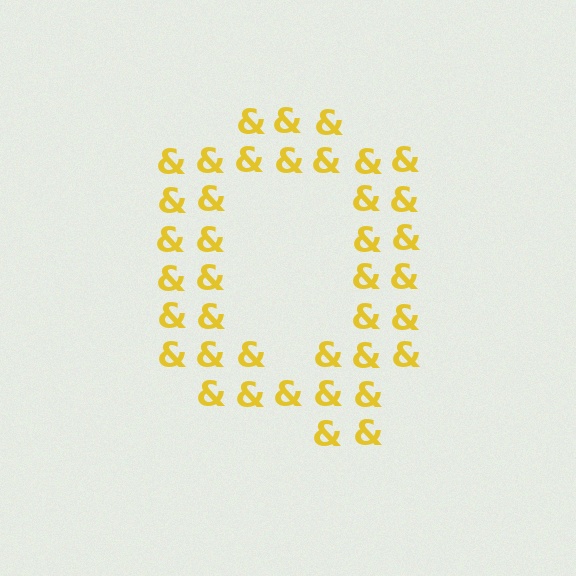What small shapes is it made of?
It is made of small ampersands.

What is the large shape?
The large shape is the letter Q.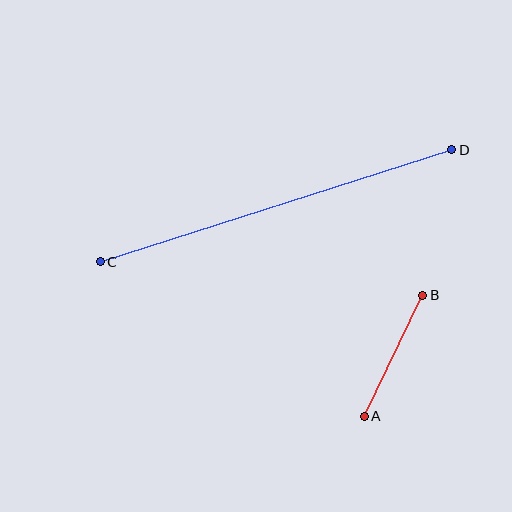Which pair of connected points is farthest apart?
Points C and D are farthest apart.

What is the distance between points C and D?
The distance is approximately 369 pixels.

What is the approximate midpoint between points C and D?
The midpoint is at approximately (276, 206) pixels.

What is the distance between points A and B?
The distance is approximately 134 pixels.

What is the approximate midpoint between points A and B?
The midpoint is at approximately (393, 356) pixels.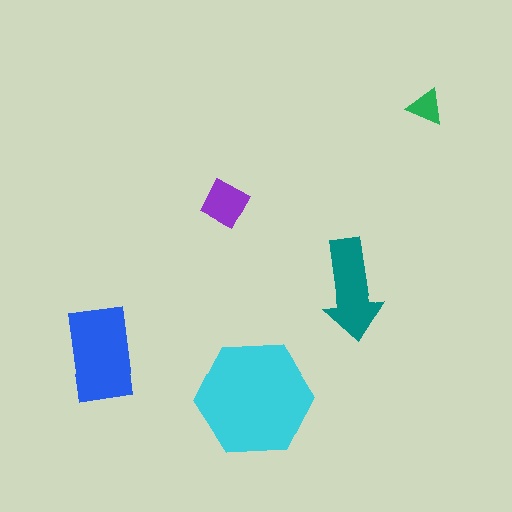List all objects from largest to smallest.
The cyan hexagon, the blue rectangle, the teal arrow, the purple diamond, the green triangle.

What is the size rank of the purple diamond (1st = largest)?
4th.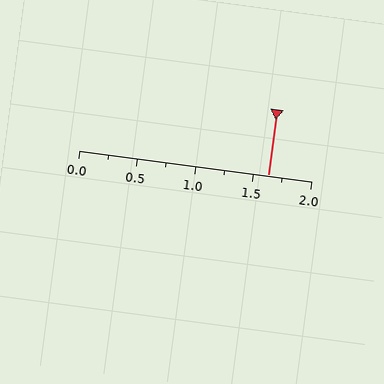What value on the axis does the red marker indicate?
The marker indicates approximately 1.62.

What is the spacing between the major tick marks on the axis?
The major ticks are spaced 0.5 apart.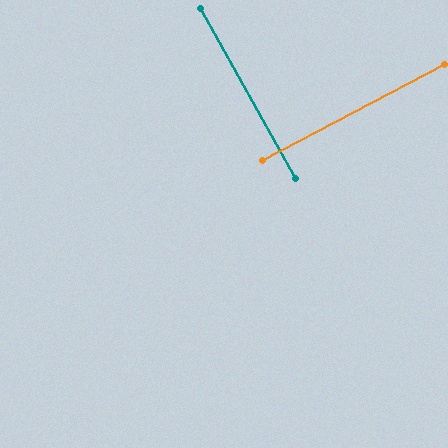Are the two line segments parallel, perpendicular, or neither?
Perpendicular — they meet at approximately 89°.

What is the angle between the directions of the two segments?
Approximately 89 degrees.